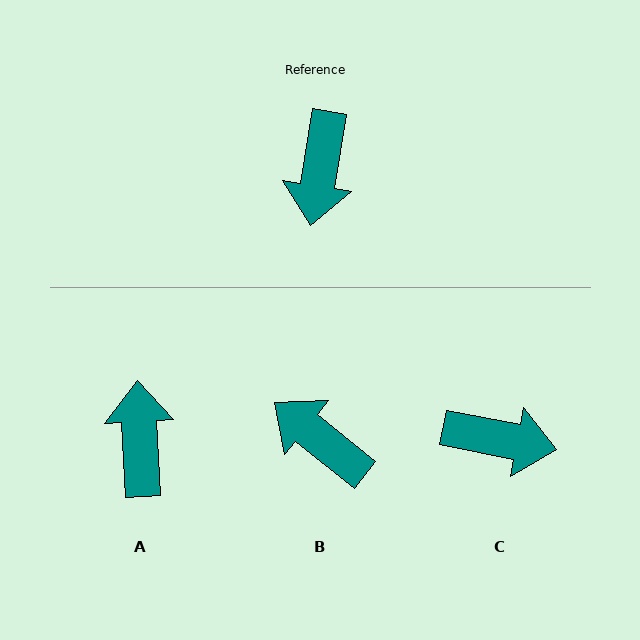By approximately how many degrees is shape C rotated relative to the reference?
Approximately 89 degrees counter-clockwise.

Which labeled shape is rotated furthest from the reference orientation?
A, about 168 degrees away.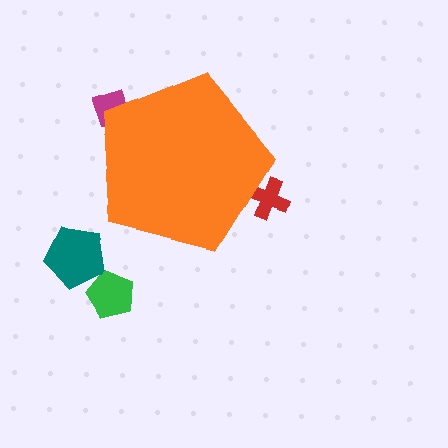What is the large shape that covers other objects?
An orange pentagon.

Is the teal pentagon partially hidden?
No, the teal pentagon is fully visible.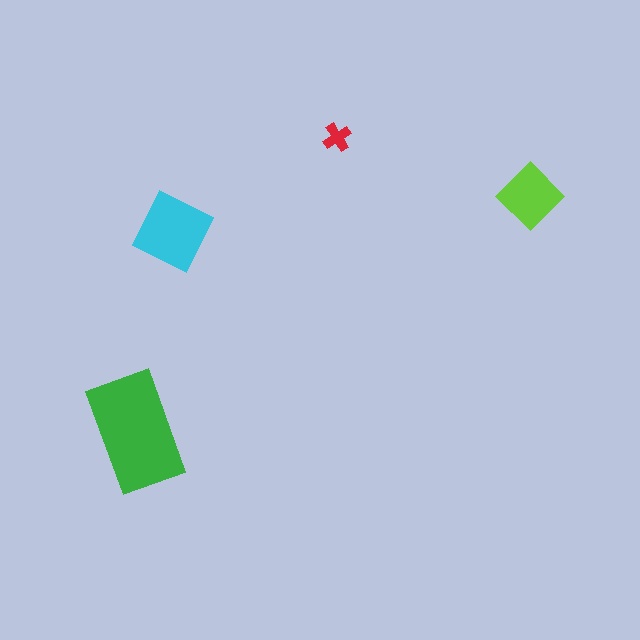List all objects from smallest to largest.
The red cross, the lime diamond, the cyan square, the green rectangle.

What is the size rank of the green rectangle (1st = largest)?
1st.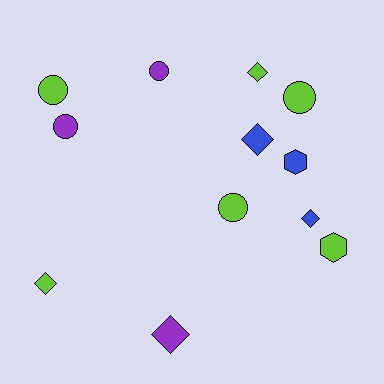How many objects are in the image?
There are 12 objects.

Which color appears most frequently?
Lime, with 6 objects.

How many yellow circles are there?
There are no yellow circles.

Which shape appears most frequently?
Circle, with 5 objects.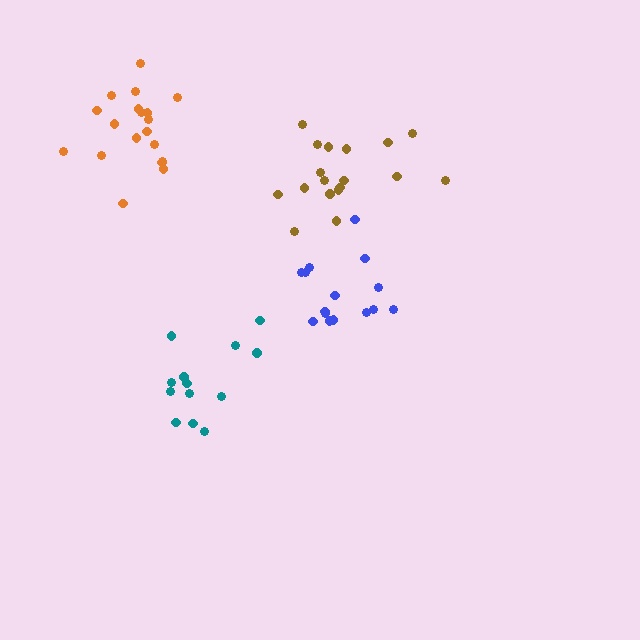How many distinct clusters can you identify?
There are 4 distinct clusters.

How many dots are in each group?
Group 1: 15 dots, Group 2: 13 dots, Group 3: 19 dots, Group 4: 18 dots (65 total).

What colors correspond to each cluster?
The clusters are colored: blue, teal, orange, brown.